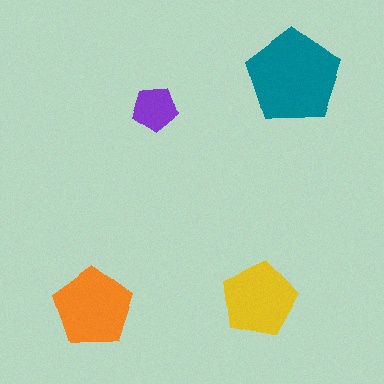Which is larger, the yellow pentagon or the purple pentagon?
The yellow one.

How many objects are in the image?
There are 4 objects in the image.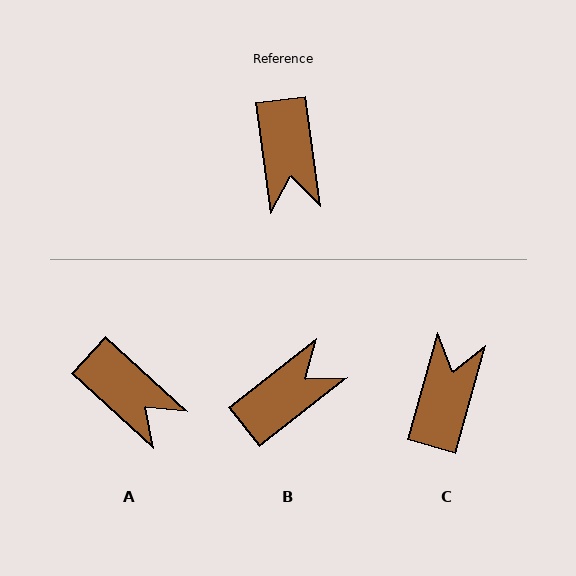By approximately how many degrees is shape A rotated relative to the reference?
Approximately 40 degrees counter-clockwise.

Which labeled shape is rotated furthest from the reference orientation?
C, about 157 degrees away.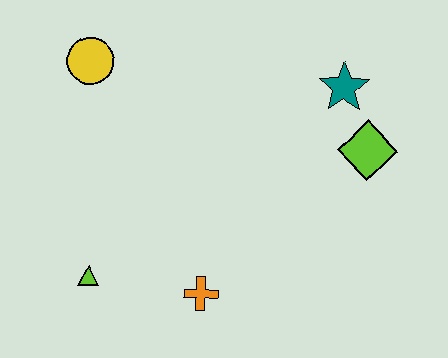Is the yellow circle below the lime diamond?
No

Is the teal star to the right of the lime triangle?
Yes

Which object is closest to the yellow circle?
The lime triangle is closest to the yellow circle.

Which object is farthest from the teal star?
The lime triangle is farthest from the teal star.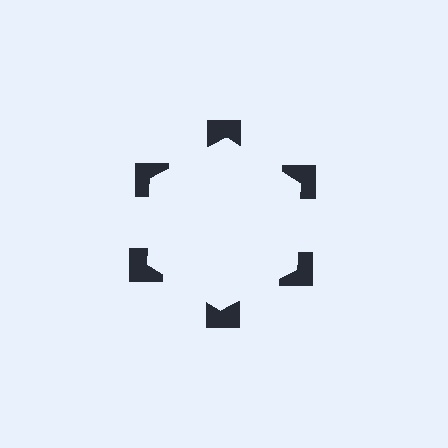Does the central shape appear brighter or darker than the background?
It typically appears slightly brighter than the background, even though no actual brightness change is drawn.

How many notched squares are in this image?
There are 6 — one at each vertex of the illusory hexagon.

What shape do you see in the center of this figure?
An illusory hexagon — its edges are inferred from the aligned wedge cuts in the notched squares, not physically drawn.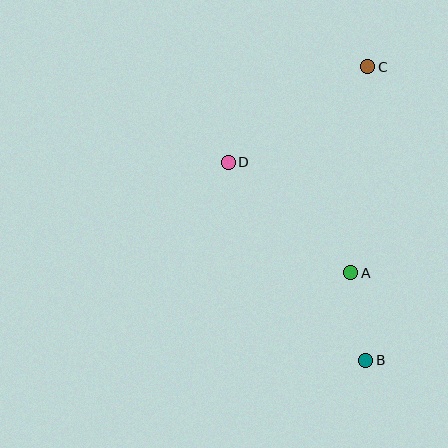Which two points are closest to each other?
Points A and B are closest to each other.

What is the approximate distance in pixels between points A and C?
The distance between A and C is approximately 206 pixels.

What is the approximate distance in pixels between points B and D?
The distance between B and D is approximately 241 pixels.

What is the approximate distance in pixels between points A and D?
The distance between A and D is approximately 165 pixels.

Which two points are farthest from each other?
Points B and C are farthest from each other.